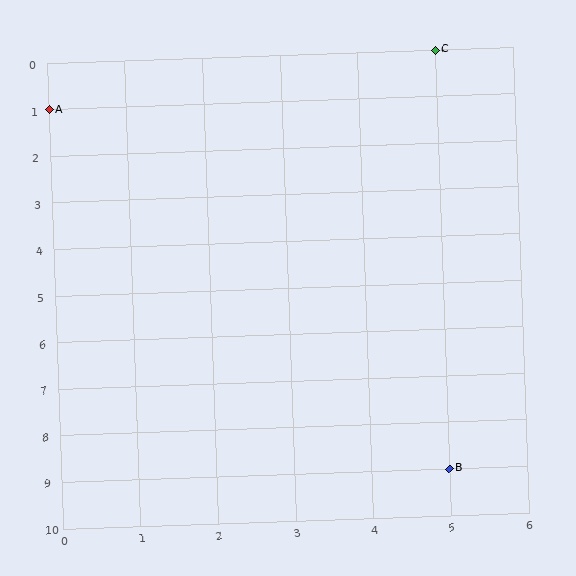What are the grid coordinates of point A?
Point A is at grid coordinates (0, 1).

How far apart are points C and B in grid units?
Points C and B are 9 rows apart.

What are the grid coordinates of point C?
Point C is at grid coordinates (5, 0).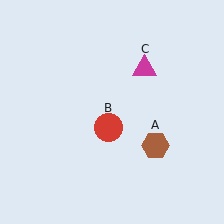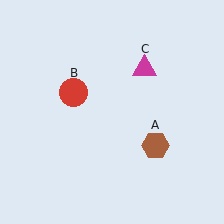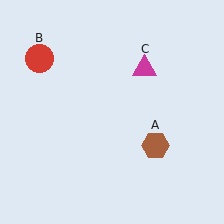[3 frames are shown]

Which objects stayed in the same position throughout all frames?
Brown hexagon (object A) and magenta triangle (object C) remained stationary.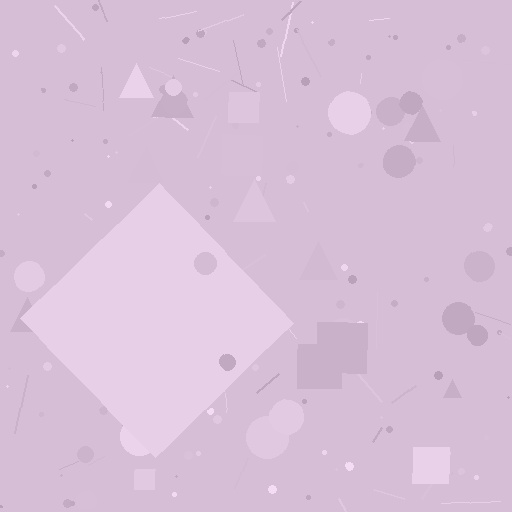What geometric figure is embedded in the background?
A diamond is embedded in the background.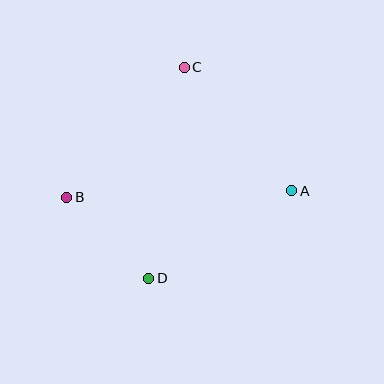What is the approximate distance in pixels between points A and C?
The distance between A and C is approximately 163 pixels.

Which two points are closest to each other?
Points B and D are closest to each other.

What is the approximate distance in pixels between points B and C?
The distance between B and C is approximately 175 pixels.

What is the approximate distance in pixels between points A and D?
The distance between A and D is approximately 167 pixels.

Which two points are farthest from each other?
Points A and B are farthest from each other.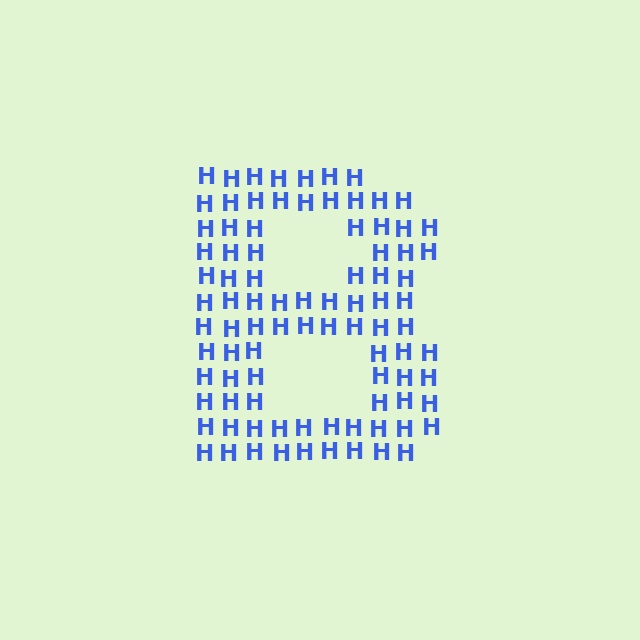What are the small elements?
The small elements are letter H's.